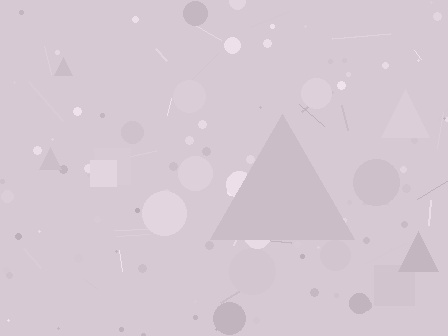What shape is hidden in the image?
A triangle is hidden in the image.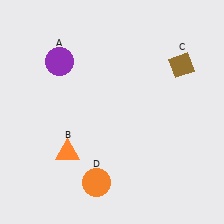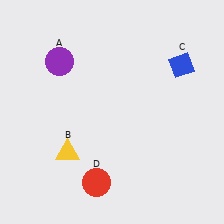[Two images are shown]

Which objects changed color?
B changed from orange to yellow. C changed from brown to blue. D changed from orange to red.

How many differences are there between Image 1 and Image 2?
There are 3 differences between the two images.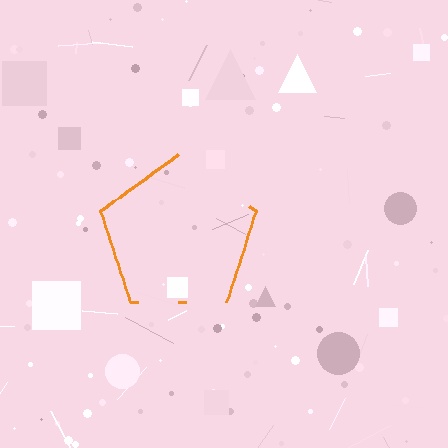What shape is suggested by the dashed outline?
The dashed outline suggests a pentagon.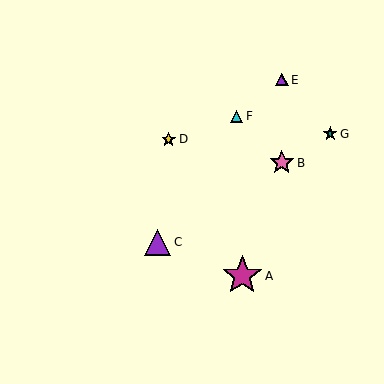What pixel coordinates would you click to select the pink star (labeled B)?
Click at (282, 163) to select the pink star B.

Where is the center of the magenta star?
The center of the magenta star is at (242, 276).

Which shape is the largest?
The magenta star (labeled A) is the largest.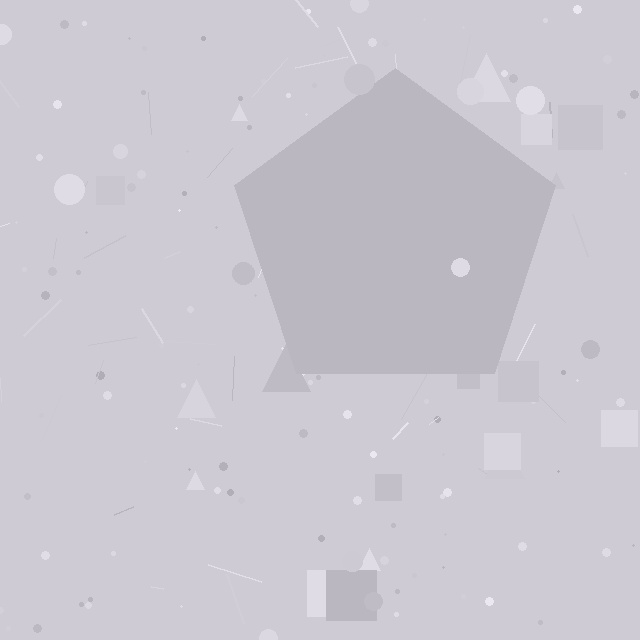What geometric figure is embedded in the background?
A pentagon is embedded in the background.